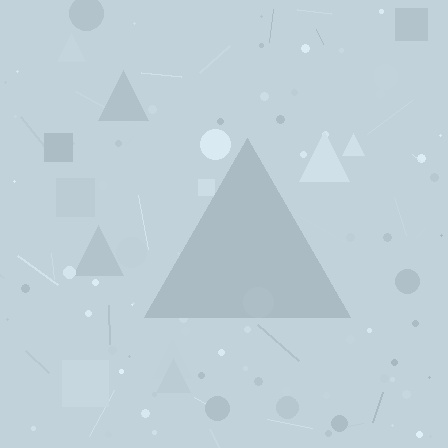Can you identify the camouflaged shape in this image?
The camouflaged shape is a triangle.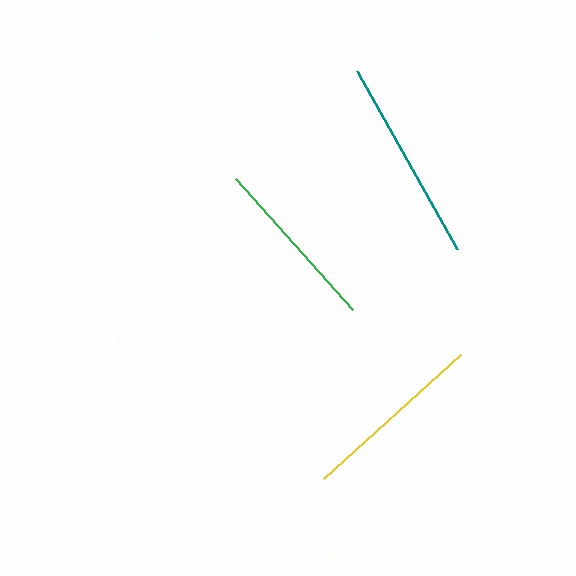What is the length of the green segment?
The green segment is approximately 175 pixels long.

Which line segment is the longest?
The teal line is the longest at approximately 204 pixels.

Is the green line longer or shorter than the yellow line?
The yellow line is longer than the green line.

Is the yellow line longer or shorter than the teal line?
The teal line is longer than the yellow line.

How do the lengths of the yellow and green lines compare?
The yellow and green lines are approximately the same length.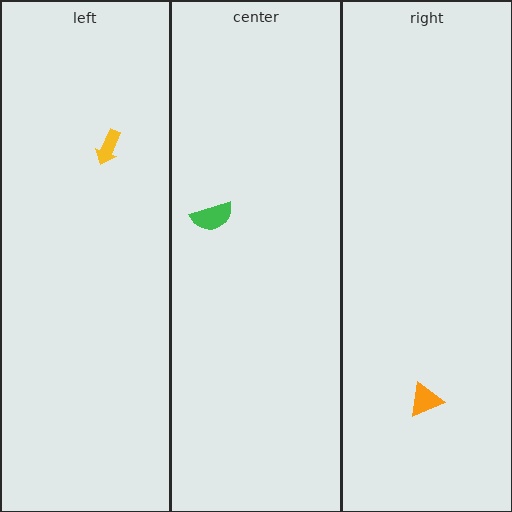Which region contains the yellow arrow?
The left region.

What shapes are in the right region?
The orange triangle.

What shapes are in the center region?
The green semicircle.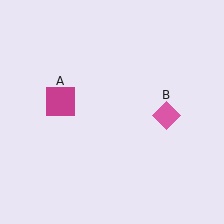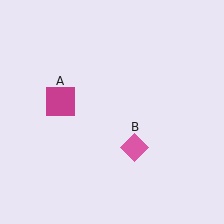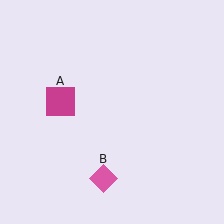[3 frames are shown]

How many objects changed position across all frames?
1 object changed position: pink diamond (object B).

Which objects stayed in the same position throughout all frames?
Magenta square (object A) remained stationary.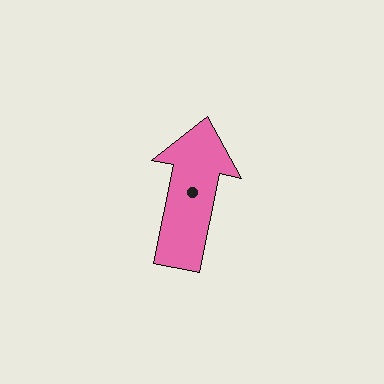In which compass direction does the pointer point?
North.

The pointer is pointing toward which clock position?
Roughly 12 o'clock.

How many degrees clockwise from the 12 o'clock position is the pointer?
Approximately 11 degrees.